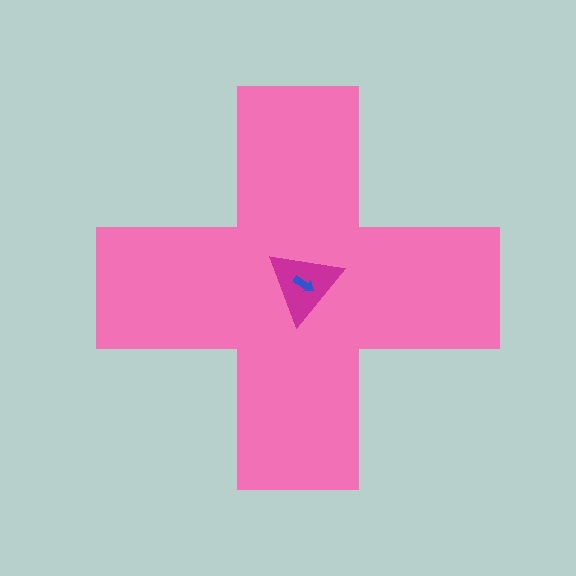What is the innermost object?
The blue arrow.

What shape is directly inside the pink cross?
The magenta triangle.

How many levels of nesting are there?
3.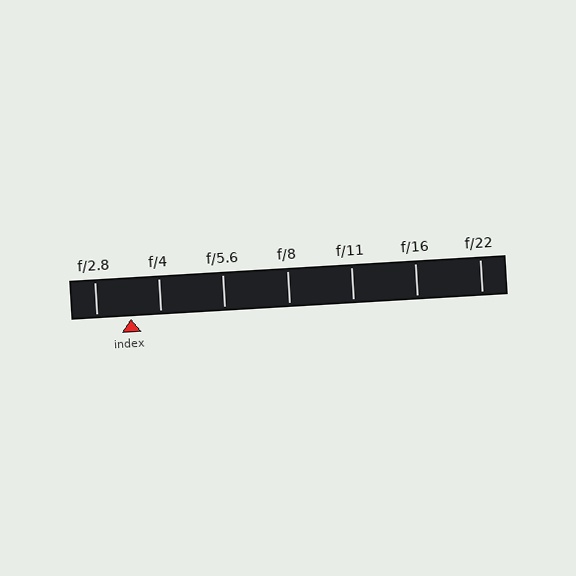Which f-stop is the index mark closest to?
The index mark is closest to f/4.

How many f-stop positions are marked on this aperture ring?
There are 7 f-stop positions marked.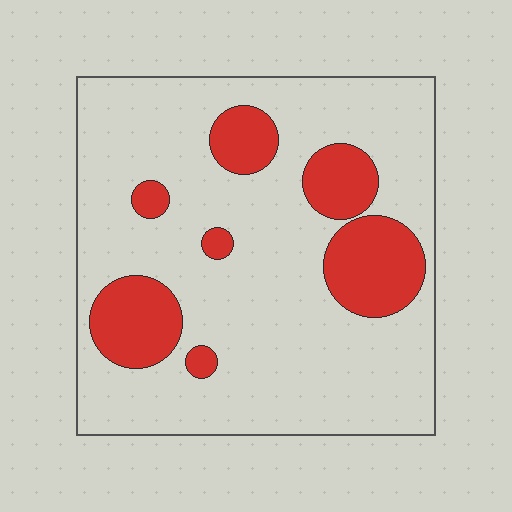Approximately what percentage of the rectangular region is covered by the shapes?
Approximately 20%.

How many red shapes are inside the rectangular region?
7.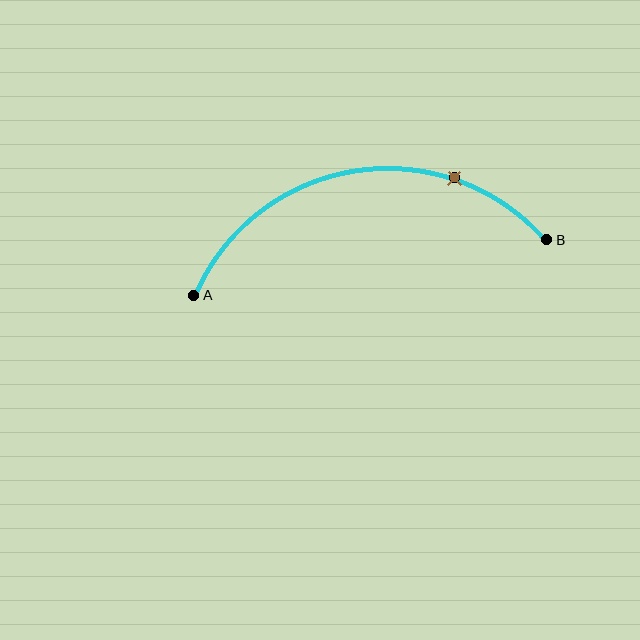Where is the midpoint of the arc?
The arc midpoint is the point on the curve farthest from the straight line joining A and B. It sits above that line.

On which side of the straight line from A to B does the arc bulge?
The arc bulges above the straight line connecting A and B.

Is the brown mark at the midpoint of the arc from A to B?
No. The brown mark lies on the arc but is closer to endpoint B. The arc midpoint would be at the point on the curve equidistant along the arc from both A and B.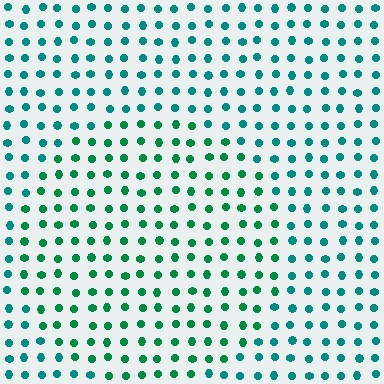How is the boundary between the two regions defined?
The boundary is defined purely by a slight shift in hue (about 28 degrees). Spacing, size, and orientation are identical on both sides.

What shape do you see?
I see a circle.